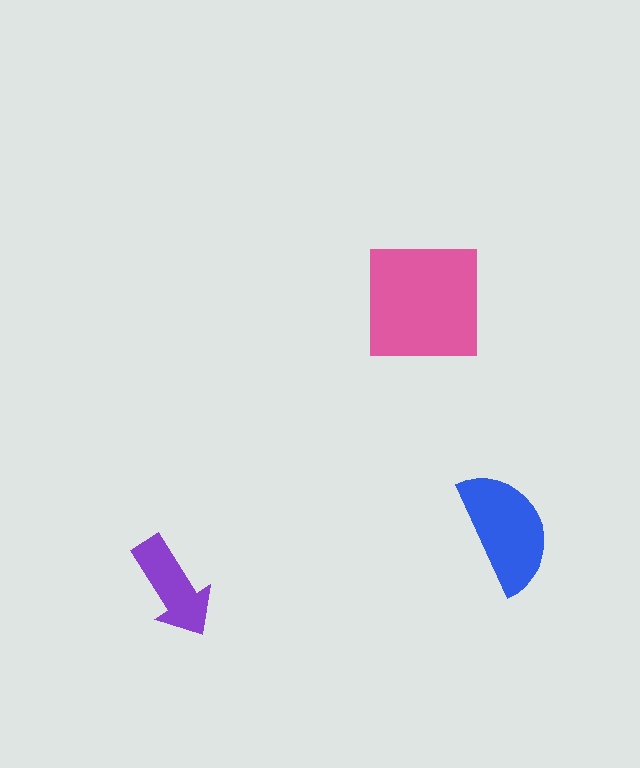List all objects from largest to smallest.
The pink square, the blue semicircle, the purple arrow.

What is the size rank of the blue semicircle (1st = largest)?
2nd.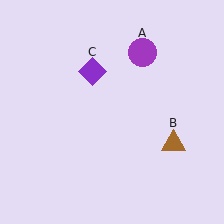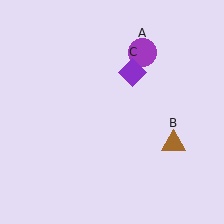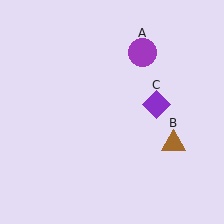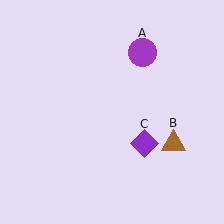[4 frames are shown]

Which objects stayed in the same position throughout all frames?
Purple circle (object A) and brown triangle (object B) remained stationary.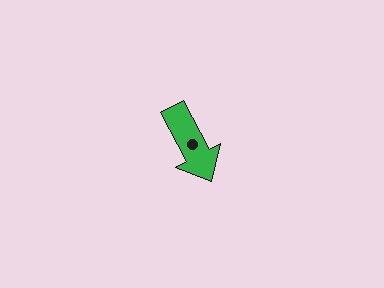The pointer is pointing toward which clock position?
Roughly 5 o'clock.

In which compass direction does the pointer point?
Southeast.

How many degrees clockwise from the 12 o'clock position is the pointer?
Approximately 152 degrees.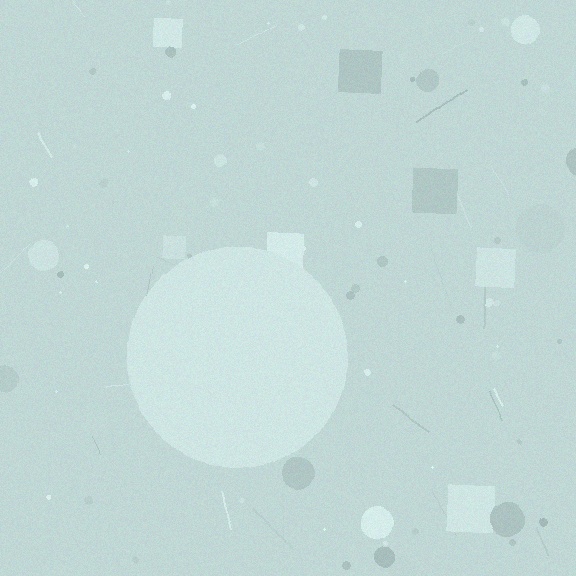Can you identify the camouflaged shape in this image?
The camouflaged shape is a circle.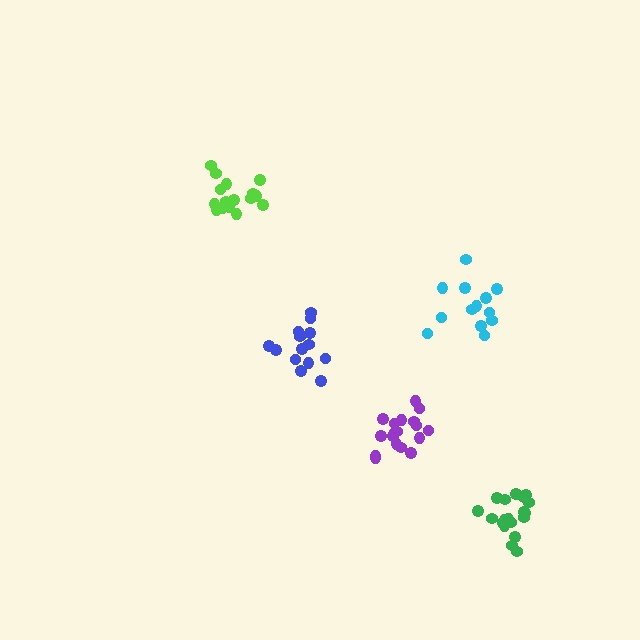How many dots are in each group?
Group 1: 16 dots, Group 2: 13 dots, Group 3: 18 dots, Group 4: 19 dots, Group 5: 14 dots (80 total).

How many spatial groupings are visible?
There are 5 spatial groupings.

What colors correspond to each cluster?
The clusters are colored: lime, cyan, purple, green, blue.